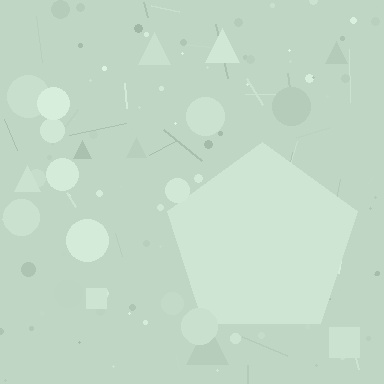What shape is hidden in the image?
A pentagon is hidden in the image.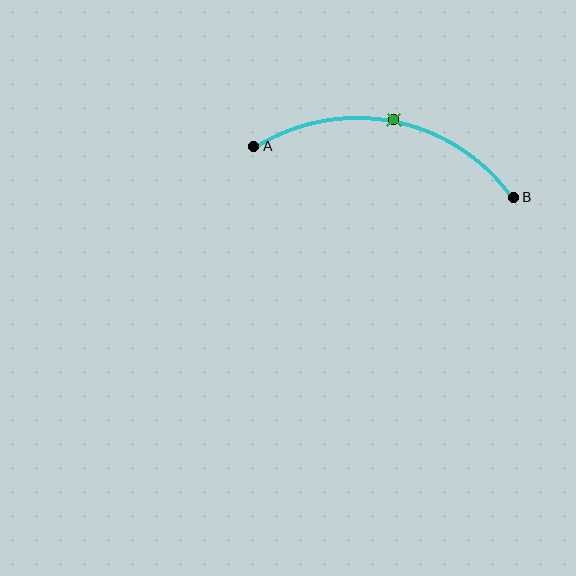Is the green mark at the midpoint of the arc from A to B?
Yes. The green mark lies on the arc at equal arc-length from both A and B — it is the arc midpoint.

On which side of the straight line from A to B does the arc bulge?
The arc bulges above the straight line connecting A and B.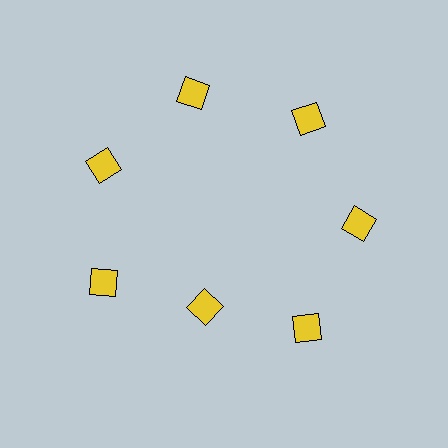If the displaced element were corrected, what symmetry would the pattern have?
It would have 7-fold rotational symmetry — the pattern would map onto itself every 51 degrees.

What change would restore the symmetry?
The symmetry would be restored by moving it outward, back onto the ring so that all 7 diamonds sit at equal angles and equal distance from the center.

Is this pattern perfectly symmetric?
No. The 7 yellow diamonds are arranged in a ring, but one element near the 6 o'clock position is pulled inward toward the center, breaking the 7-fold rotational symmetry.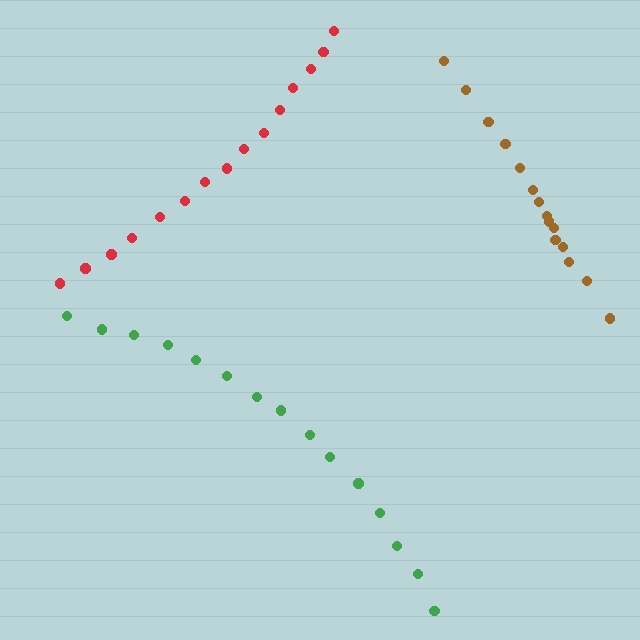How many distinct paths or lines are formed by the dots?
There are 3 distinct paths.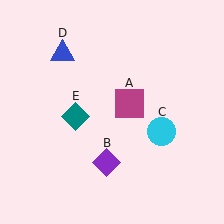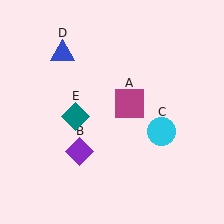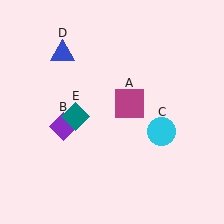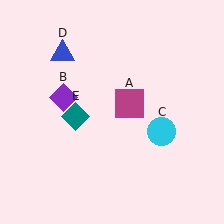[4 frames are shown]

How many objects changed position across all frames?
1 object changed position: purple diamond (object B).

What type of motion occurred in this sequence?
The purple diamond (object B) rotated clockwise around the center of the scene.